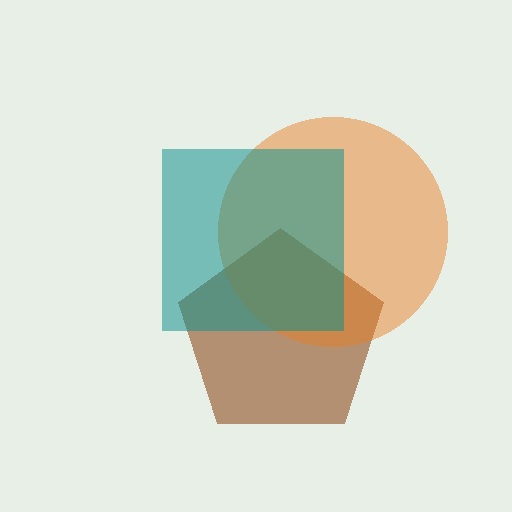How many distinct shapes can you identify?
There are 3 distinct shapes: a brown pentagon, an orange circle, a teal square.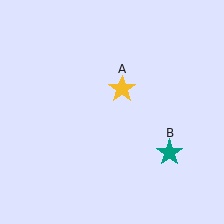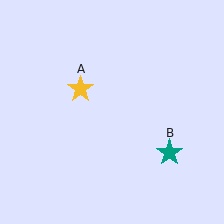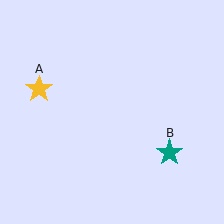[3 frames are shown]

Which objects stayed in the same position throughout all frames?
Teal star (object B) remained stationary.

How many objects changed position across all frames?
1 object changed position: yellow star (object A).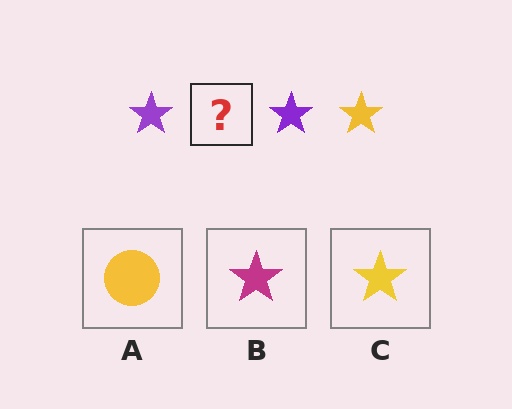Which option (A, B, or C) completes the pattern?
C.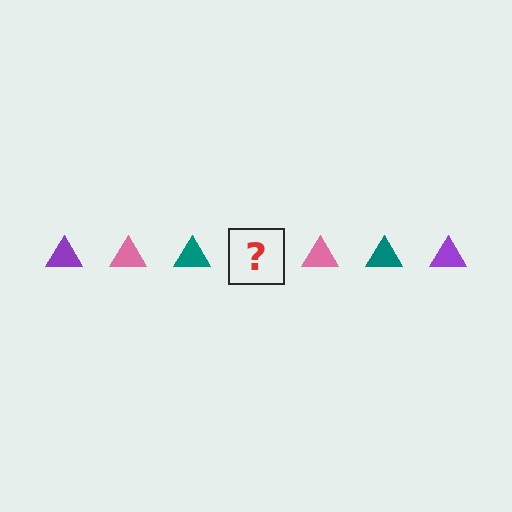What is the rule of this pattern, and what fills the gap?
The rule is that the pattern cycles through purple, pink, teal triangles. The gap should be filled with a purple triangle.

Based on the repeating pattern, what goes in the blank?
The blank should be a purple triangle.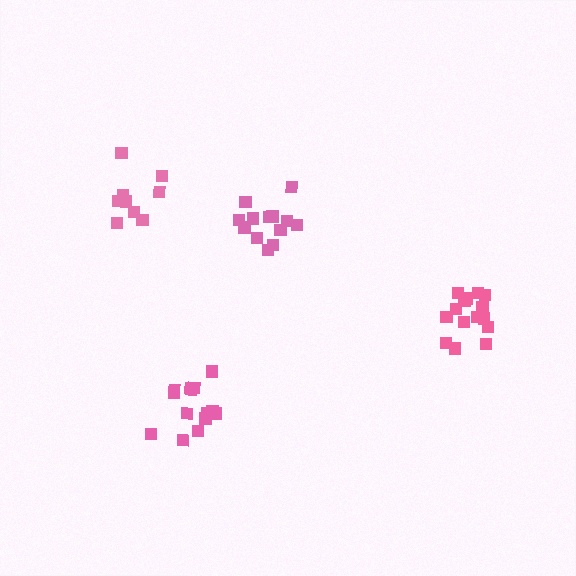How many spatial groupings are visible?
There are 4 spatial groupings.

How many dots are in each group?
Group 1: 14 dots, Group 2: 13 dots, Group 3: 9 dots, Group 4: 15 dots (51 total).